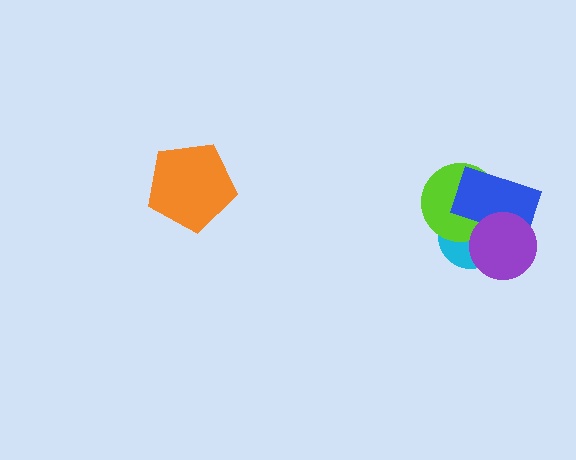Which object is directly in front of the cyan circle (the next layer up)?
The lime circle is directly in front of the cyan circle.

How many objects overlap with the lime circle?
3 objects overlap with the lime circle.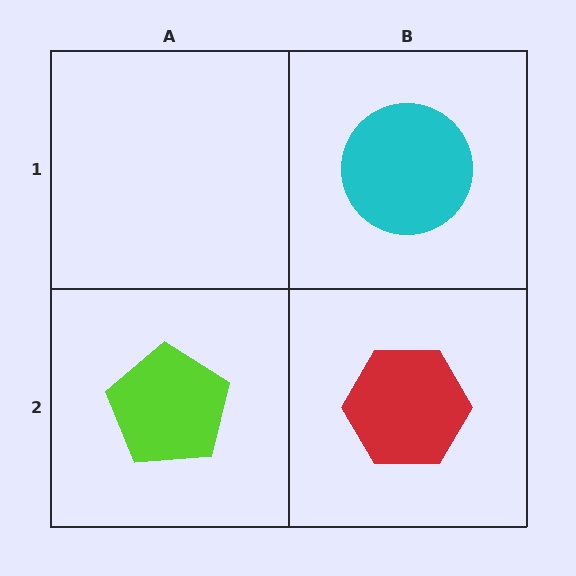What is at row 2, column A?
A lime pentagon.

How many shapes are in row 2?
2 shapes.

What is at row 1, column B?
A cyan circle.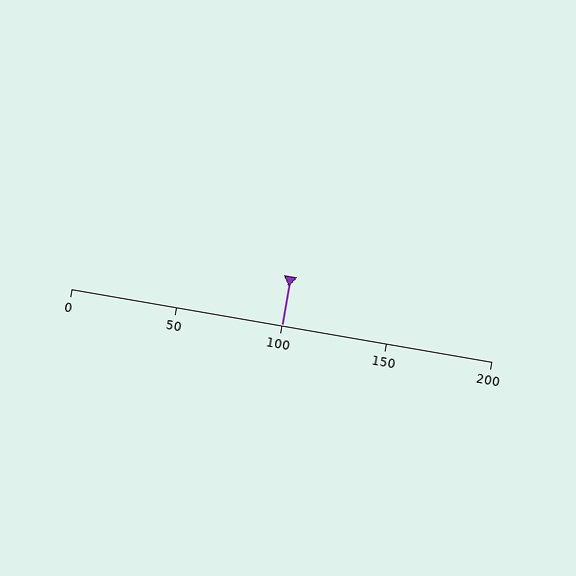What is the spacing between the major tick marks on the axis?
The major ticks are spaced 50 apart.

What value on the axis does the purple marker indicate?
The marker indicates approximately 100.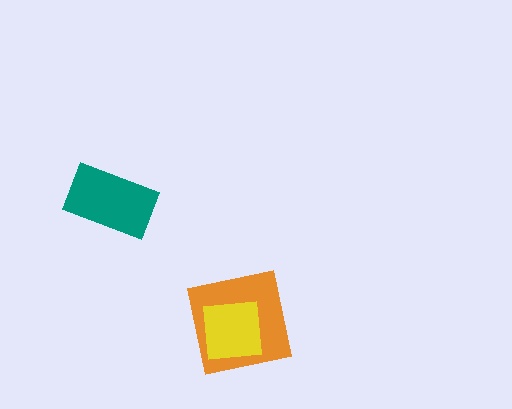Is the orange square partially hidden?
Yes, it is partially covered by another shape.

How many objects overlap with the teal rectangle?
0 objects overlap with the teal rectangle.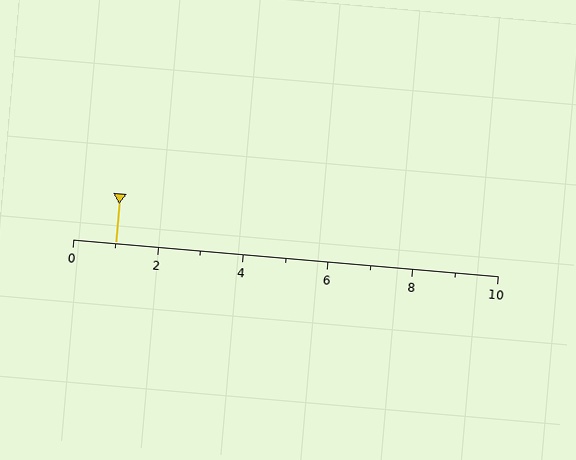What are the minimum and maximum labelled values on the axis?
The axis runs from 0 to 10.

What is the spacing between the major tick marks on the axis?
The major ticks are spaced 2 apart.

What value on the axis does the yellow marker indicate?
The marker indicates approximately 1.